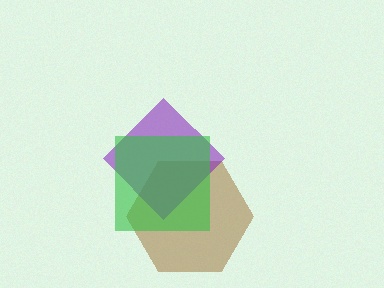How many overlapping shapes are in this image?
There are 3 overlapping shapes in the image.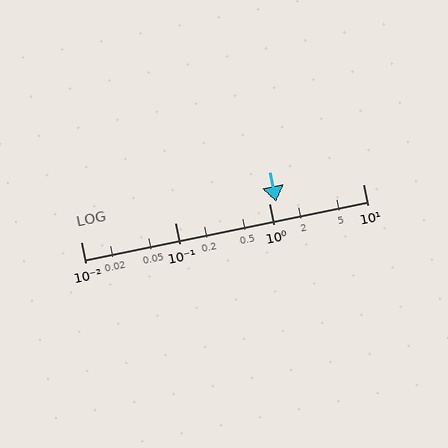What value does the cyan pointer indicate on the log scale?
The pointer indicates approximately 1.2.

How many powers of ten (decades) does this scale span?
The scale spans 3 decades, from 0.01 to 10.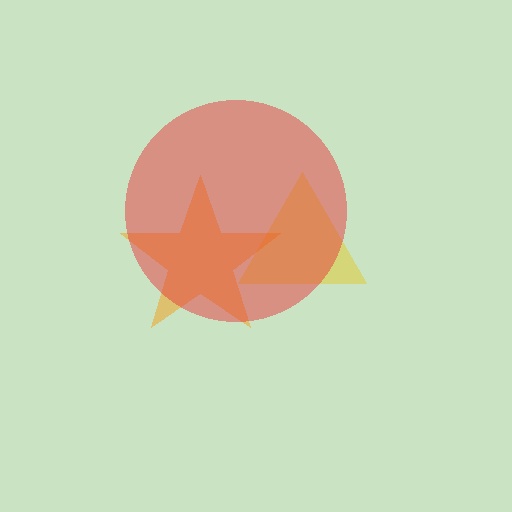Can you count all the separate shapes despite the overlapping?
Yes, there are 3 separate shapes.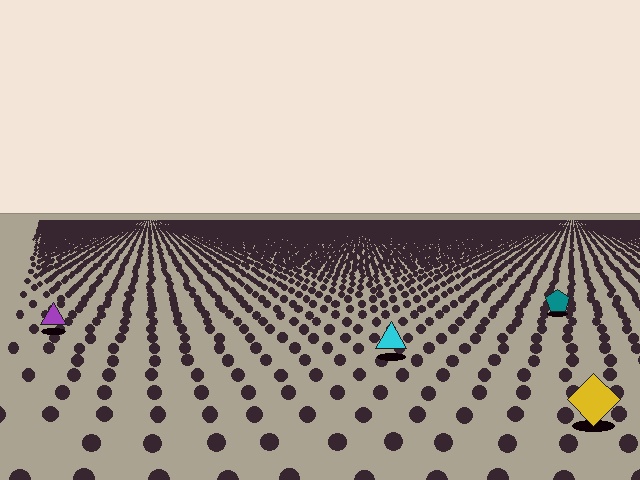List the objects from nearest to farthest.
From nearest to farthest: the yellow diamond, the cyan triangle, the purple triangle, the teal pentagon.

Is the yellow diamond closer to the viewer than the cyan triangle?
Yes. The yellow diamond is closer — you can tell from the texture gradient: the ground texture is coarser near it.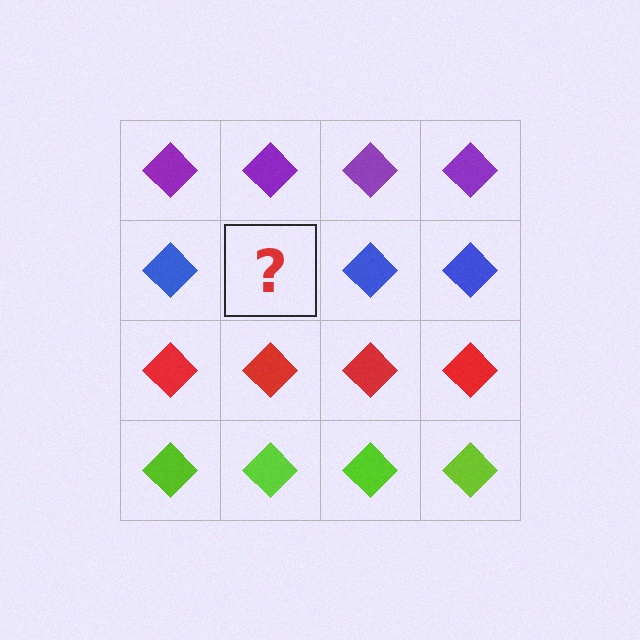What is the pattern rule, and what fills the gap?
The rule is that each row has a consistent color. The gap should be filled with a blue diamond.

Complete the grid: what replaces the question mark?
The question mark should be replaced with a blue diamond.